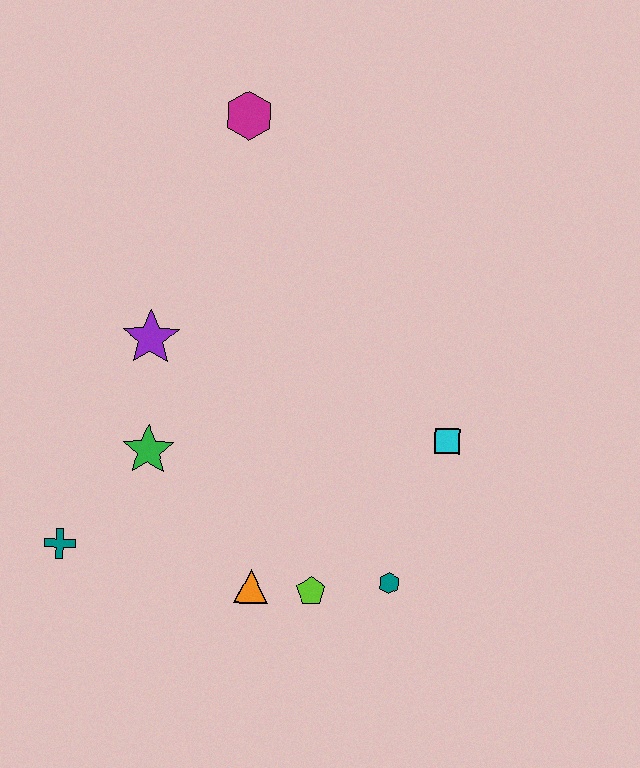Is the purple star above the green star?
Yes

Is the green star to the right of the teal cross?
Yes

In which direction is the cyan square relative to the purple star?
The cyan square is to the right of the purple star.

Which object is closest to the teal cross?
The green star is closest to the teal cross.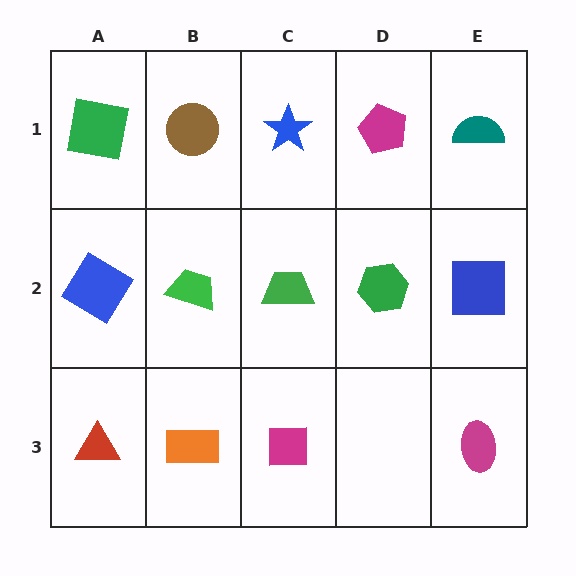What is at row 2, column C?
A green trapezoid.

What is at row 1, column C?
A blue star.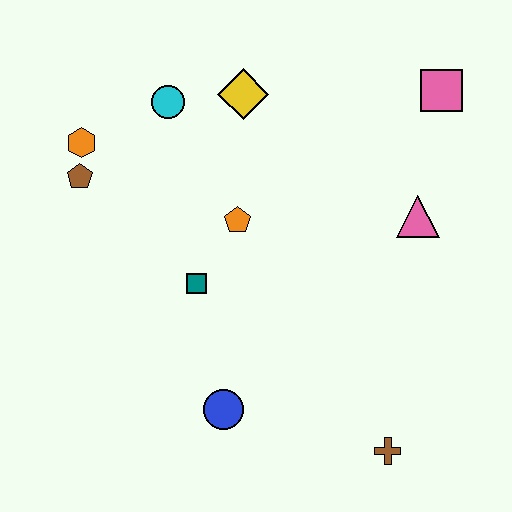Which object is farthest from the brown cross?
The orange hexagon is farthest from the brown cross.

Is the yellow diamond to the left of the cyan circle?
No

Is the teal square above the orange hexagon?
No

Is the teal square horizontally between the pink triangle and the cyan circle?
Yes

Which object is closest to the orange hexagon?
The brown pentagon is closest to the orange hexagon.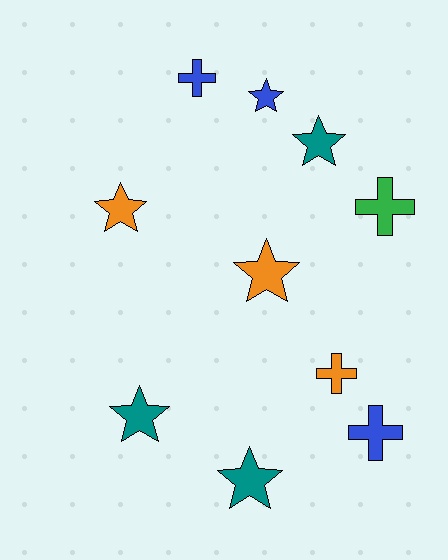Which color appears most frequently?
Teal, with 3 objects.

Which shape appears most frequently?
Star, with 6 objects.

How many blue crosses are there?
There are 2 blue crosses.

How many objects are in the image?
There are 10 objects.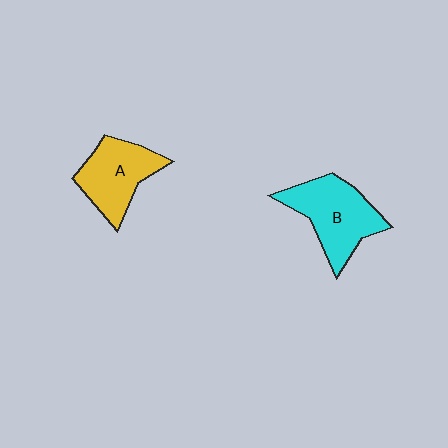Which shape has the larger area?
Shape B (cyan).